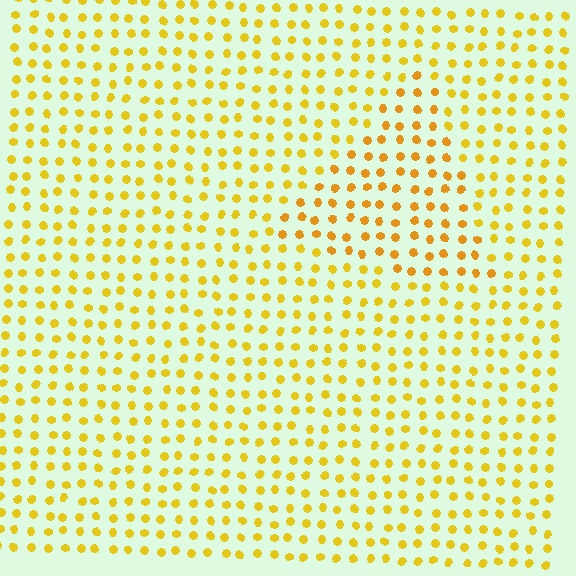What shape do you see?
I see a triangle.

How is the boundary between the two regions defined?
The boundary is defined purely by a slight shift in hue (about 16 degrees). Spacing, size, and orientation are identical on both sides.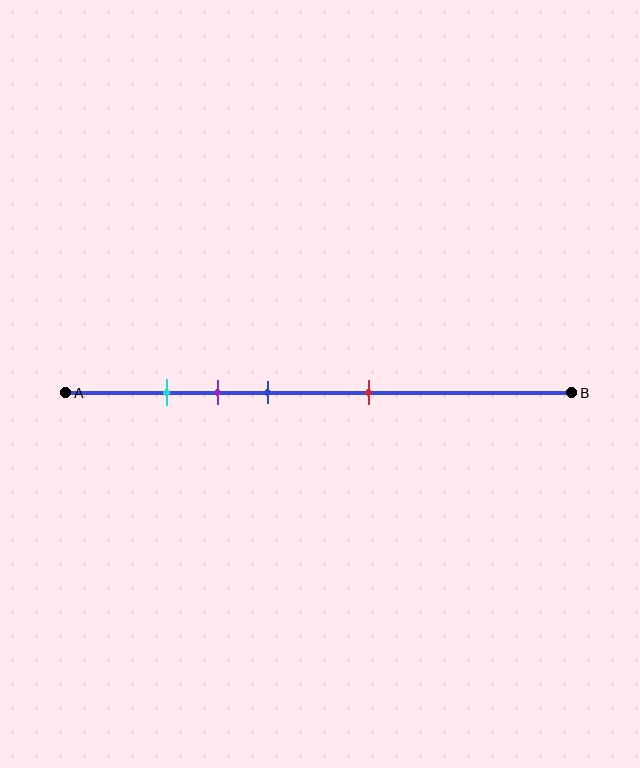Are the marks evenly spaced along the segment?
No, the marks are not evenly spaced.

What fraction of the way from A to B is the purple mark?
The purple mark is approximately 30% (0.3) of the way from A to B.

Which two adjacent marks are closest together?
The cyan and purple marks are the closest adjacent pair.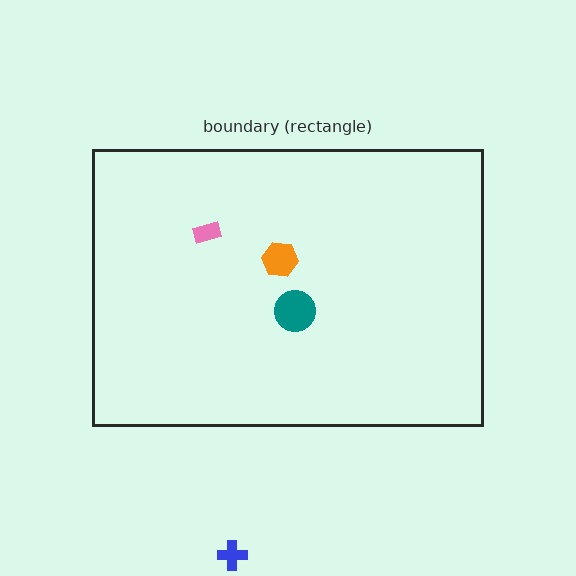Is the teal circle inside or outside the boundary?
Inside.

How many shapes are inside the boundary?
3 inside, 1 outside.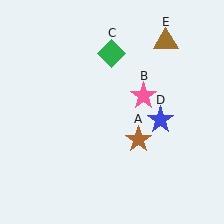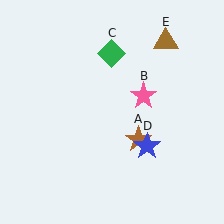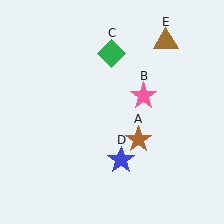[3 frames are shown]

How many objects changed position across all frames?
1 object changed position: blue star (object D).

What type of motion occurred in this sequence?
The blue star (object D) rotated clockwise around the center of the scene.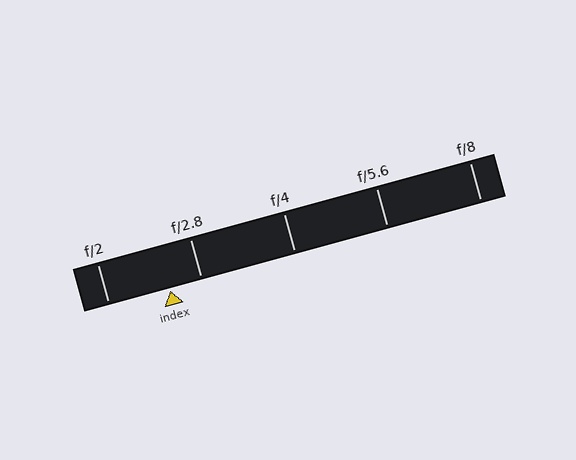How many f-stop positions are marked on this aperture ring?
There are 5 f-stop positions marked.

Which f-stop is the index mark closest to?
The index mark is closest to f/2.8.